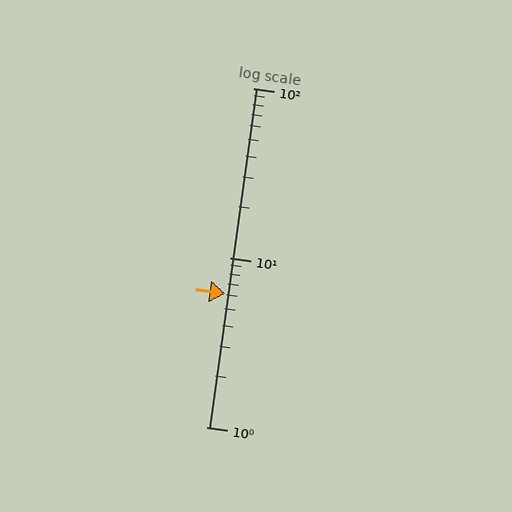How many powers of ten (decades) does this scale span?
The scale spans 2 decades, from 1 to 100.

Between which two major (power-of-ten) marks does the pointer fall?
The pointer is between 1 and 10.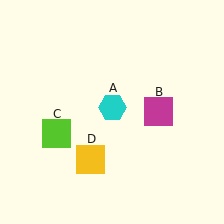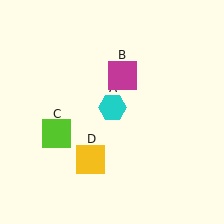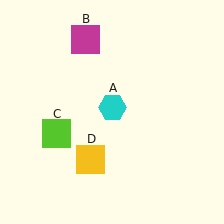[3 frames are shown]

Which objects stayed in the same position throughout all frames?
Cyan hexagon (object A) and lime square (object C) and yellow square (object D) remained stationary.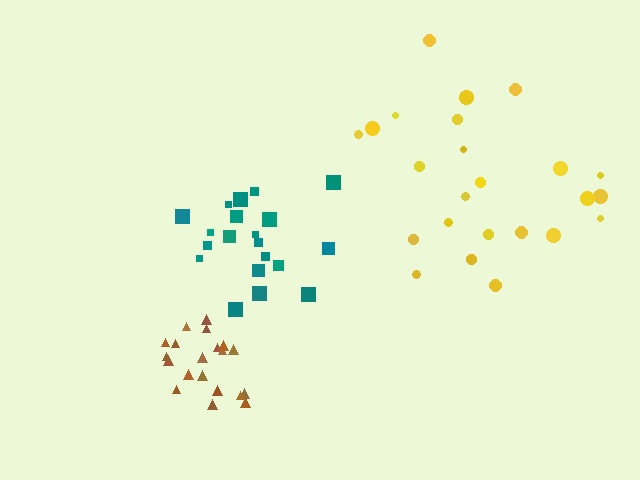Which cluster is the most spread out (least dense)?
Yellow.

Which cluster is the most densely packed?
Brown.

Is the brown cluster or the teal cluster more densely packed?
Brown.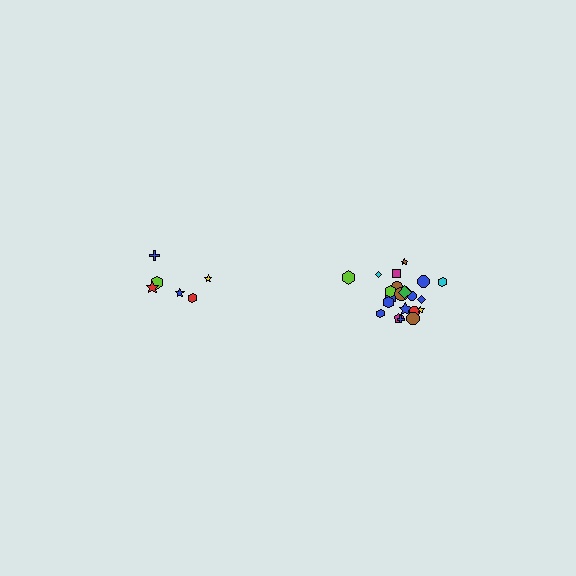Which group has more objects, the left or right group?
The right group.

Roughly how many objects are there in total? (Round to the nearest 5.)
Roughly 30 objects in total.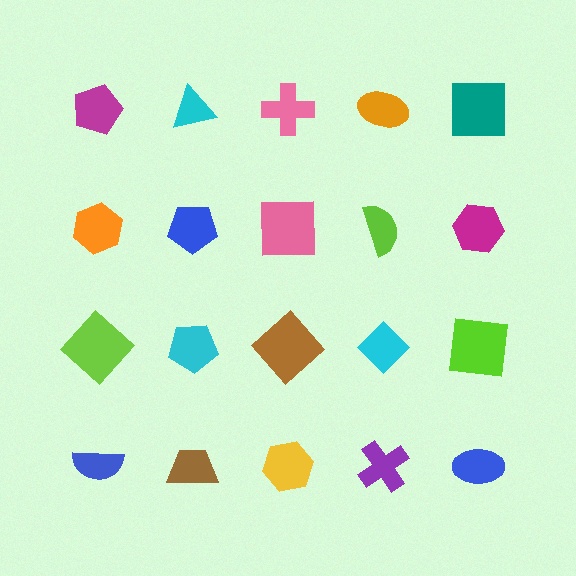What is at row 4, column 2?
A brown trapezoid.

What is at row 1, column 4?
An orange ellipse.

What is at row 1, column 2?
A cyan triangle.